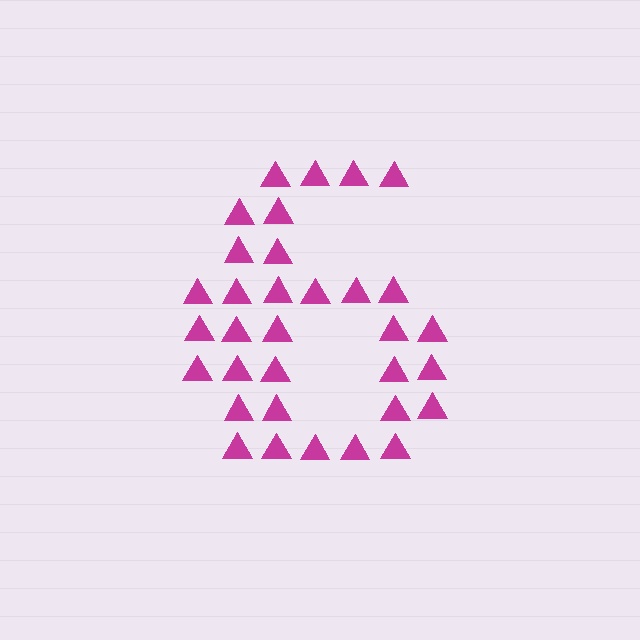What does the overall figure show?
The overall figure shows the digit 6.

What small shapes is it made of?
It is made of small triangles.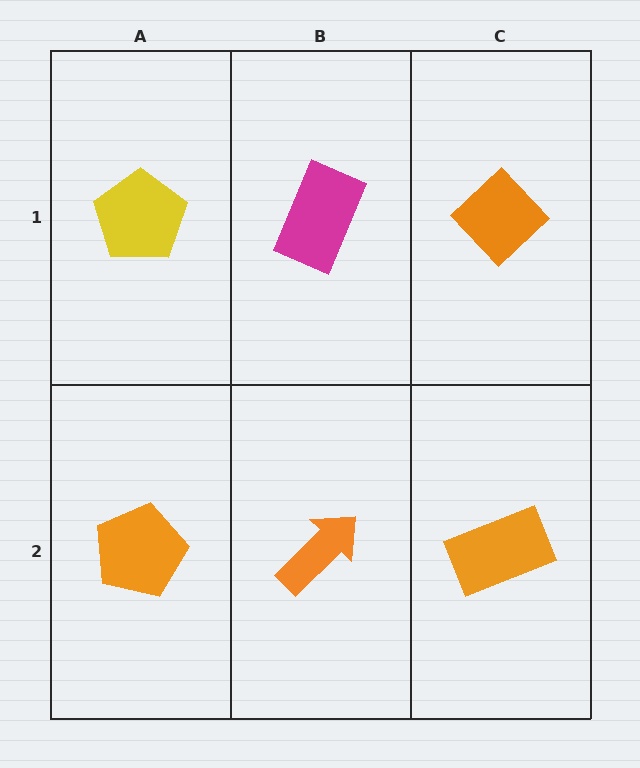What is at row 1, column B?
A magenta rectangle.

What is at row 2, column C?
An orange rectangle.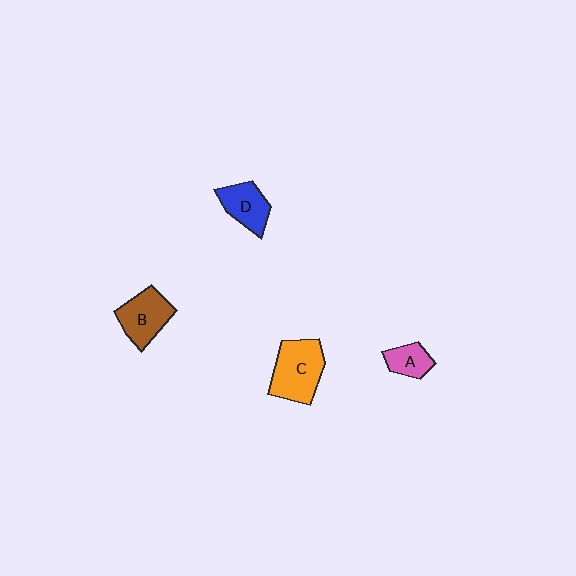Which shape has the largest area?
Shape C (orange).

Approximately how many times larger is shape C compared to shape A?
Approximately 2.2 times.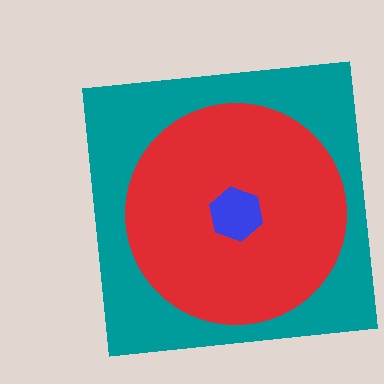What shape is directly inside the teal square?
The red circle.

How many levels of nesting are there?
3.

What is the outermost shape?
The teal square.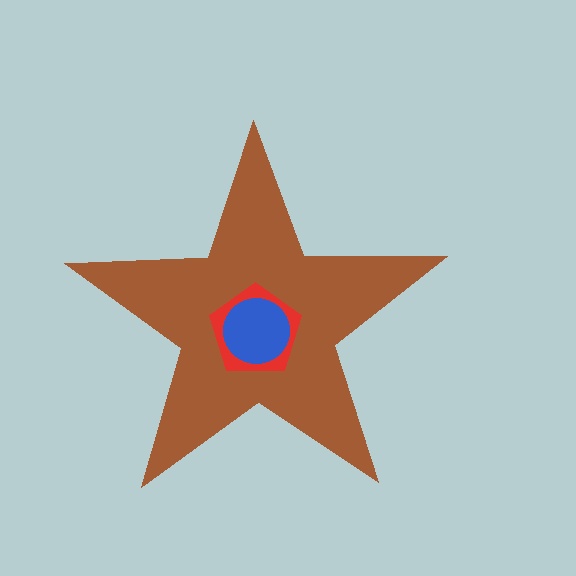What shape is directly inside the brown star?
The red pentagon.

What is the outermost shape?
The brown star.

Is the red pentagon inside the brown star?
Yes.